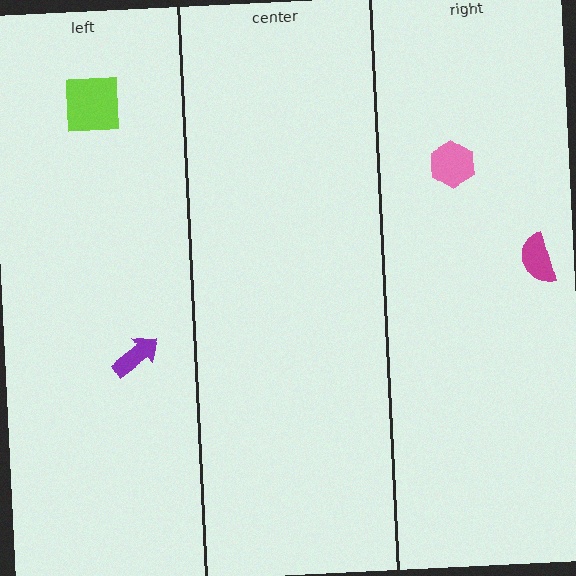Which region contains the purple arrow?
The left region.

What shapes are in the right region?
The magenta semicircle, the pink hexagon.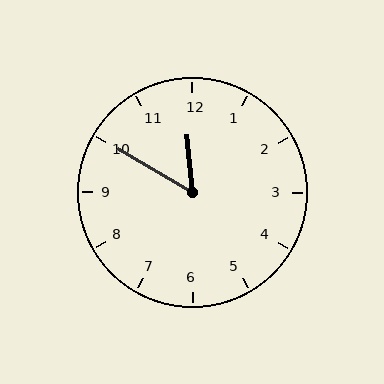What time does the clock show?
11:50.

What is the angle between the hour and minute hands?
Approximately 55 degrees.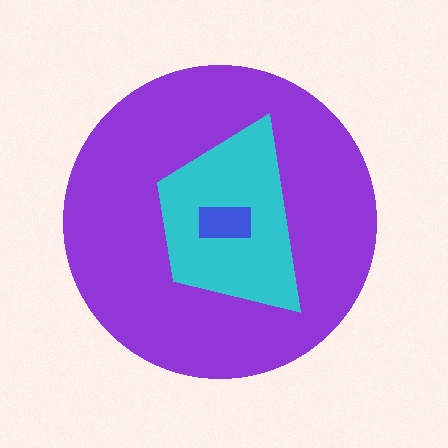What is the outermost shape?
The purple circle.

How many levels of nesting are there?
3.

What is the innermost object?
The blue rectangle.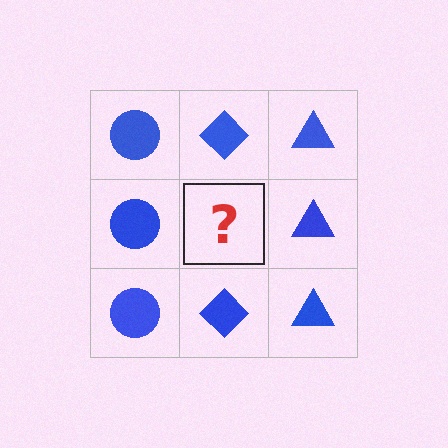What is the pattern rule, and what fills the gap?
The rule is that each column has a consistent shape. The gap should be filled with a blue diamond.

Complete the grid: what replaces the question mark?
The question mark should be replaced with a blue diamond.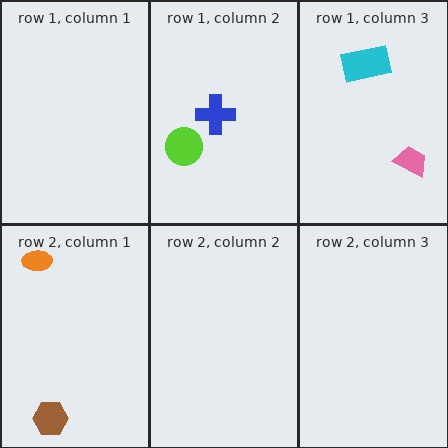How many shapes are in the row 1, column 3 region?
2.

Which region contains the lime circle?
The row 1, column 2 region.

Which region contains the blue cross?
The row 1, column 2 region.